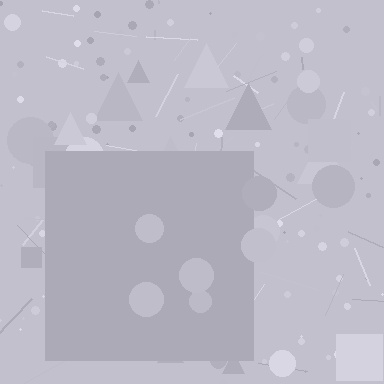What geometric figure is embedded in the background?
A square is embedded in the background.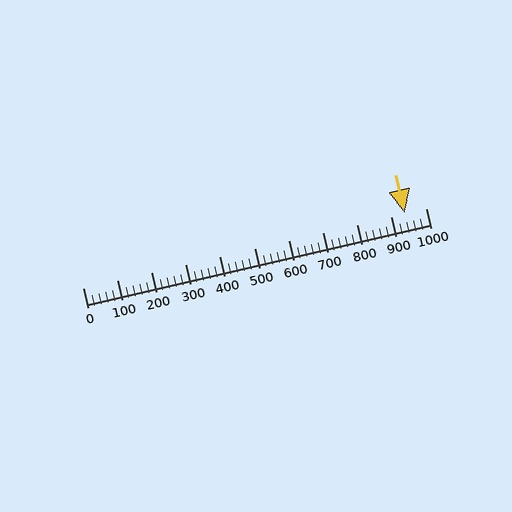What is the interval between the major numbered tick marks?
The major tick marks are spaced 100 units apart.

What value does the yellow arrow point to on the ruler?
The yellow arrow points to approximately 940.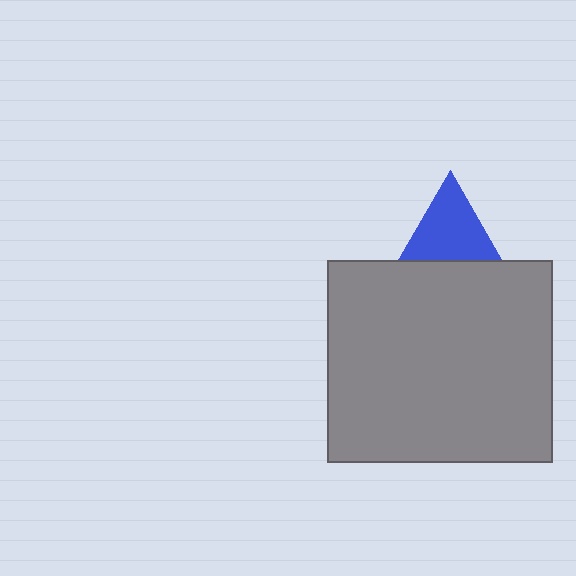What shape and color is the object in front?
The object in front is a gray rectangle.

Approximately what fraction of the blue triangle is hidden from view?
Roughly 38% of the blue triangle is hidden behind the gray rectangle.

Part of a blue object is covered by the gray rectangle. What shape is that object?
It is a triangle.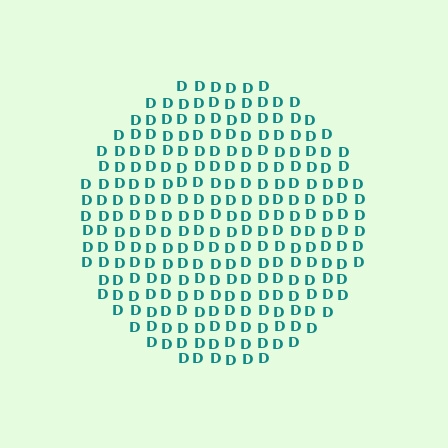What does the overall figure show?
The overall figure shows a circle.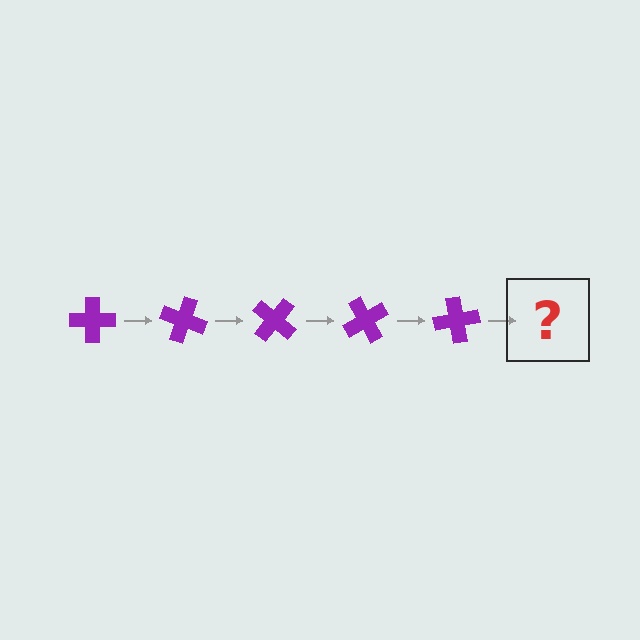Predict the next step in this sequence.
The next step is a purple cross rotated 100 degrees.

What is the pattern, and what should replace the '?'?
The pattern is that the cross rotates 20 degrees each step. The '?' should be a purple cross rotated 100 degrees.